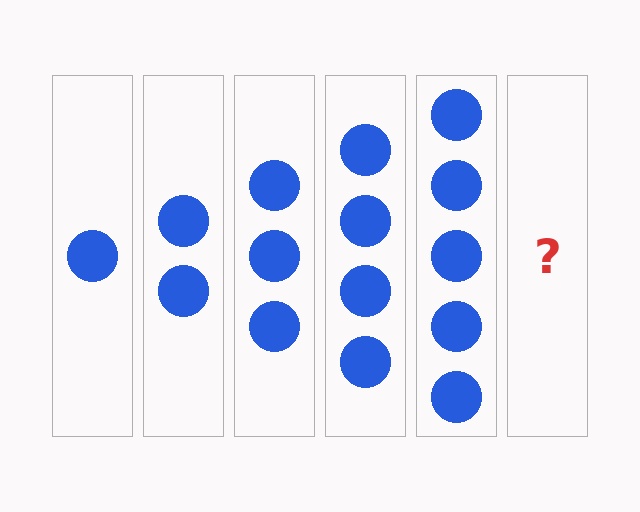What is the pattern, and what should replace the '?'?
The pattern is that each step adds one more circle. The '?' should be 6 circles.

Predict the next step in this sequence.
The next step is 6 circles.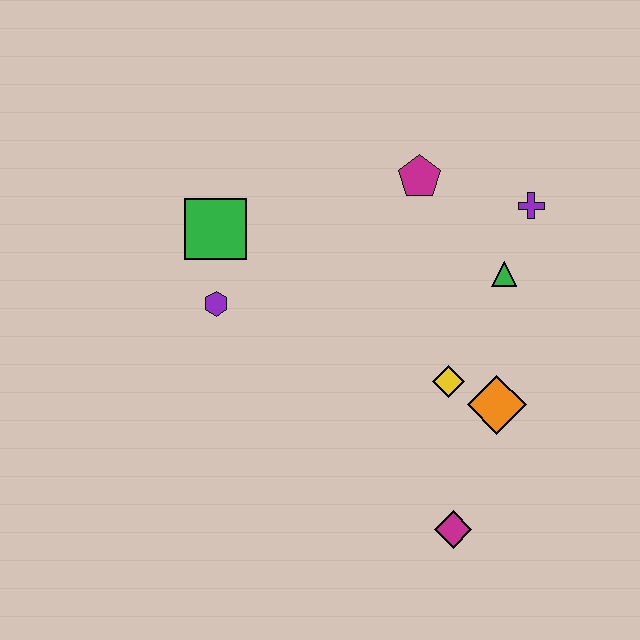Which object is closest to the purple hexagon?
The green square is closest to the purple hexagon.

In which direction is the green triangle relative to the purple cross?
The green triangle is below the purple cross.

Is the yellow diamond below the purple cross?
Yes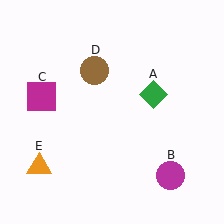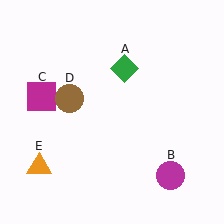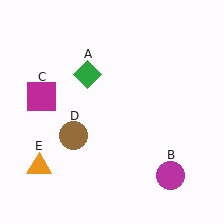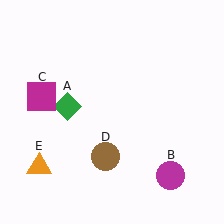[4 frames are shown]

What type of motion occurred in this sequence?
The green diamond (object A), brown circle (object D) rotated counterclockwise around the center of the scene.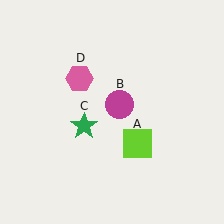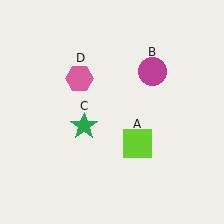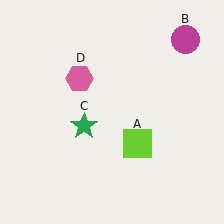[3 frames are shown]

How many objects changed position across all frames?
1 object changed position: magenta circle (object B).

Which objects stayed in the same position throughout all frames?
Lime square (object A) and green star (object C) and pink hexagon (object D) remained stationary.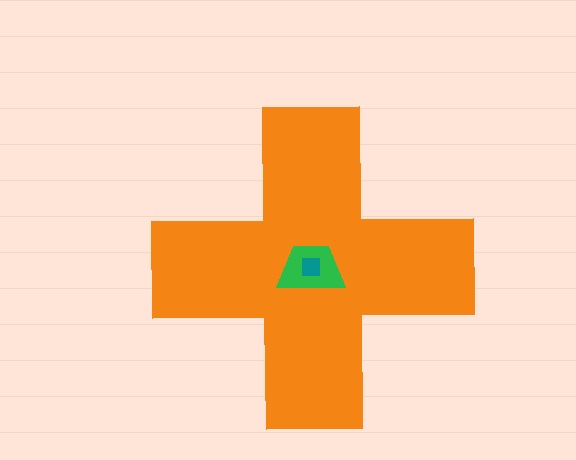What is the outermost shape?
The orange cross.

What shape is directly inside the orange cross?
The green trapezoid.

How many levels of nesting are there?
3.